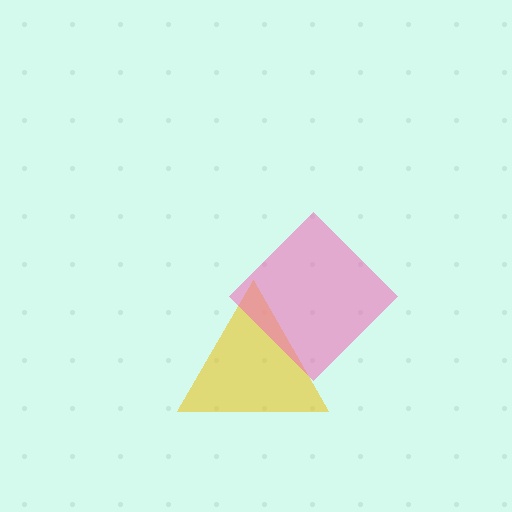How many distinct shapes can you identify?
There are 2 distinct shapes: a yellow triangle, a pink diamond.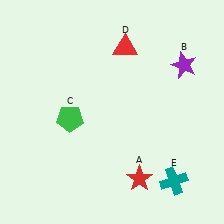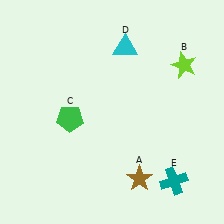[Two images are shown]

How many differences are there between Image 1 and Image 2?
There are 3 differences between the two images.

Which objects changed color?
A changed from red to brown. B changed from purple to lime. D changed from red to cyan.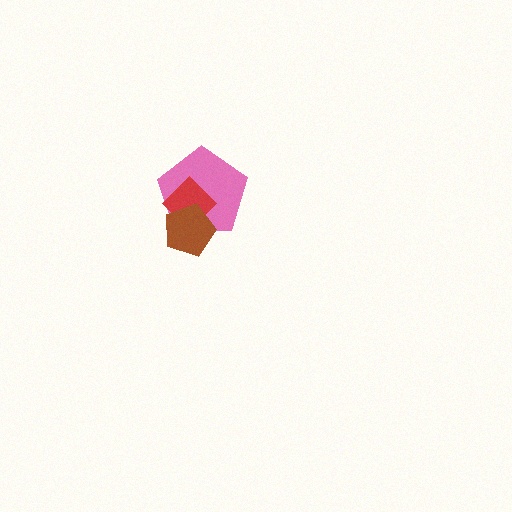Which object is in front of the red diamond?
The brown pentagon is in front of the red diamond.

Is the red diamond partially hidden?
Yes, it is partially covered by another shape.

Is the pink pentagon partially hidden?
Yes, it is partially covered by another shape.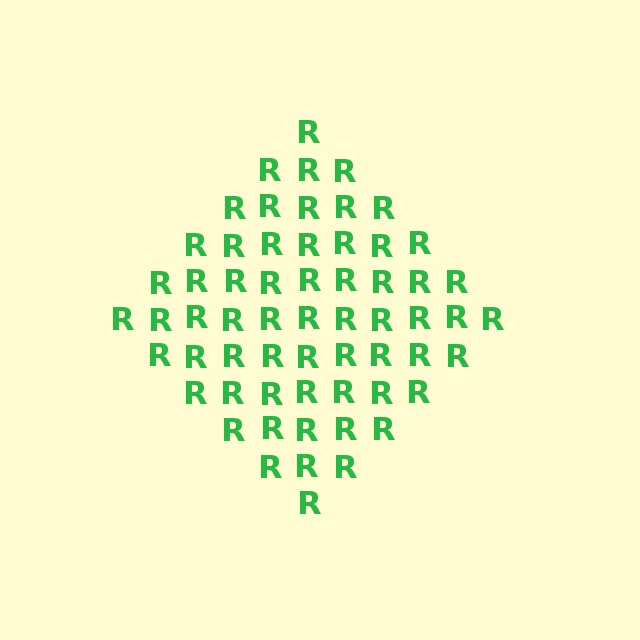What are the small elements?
The small elements are letter R's.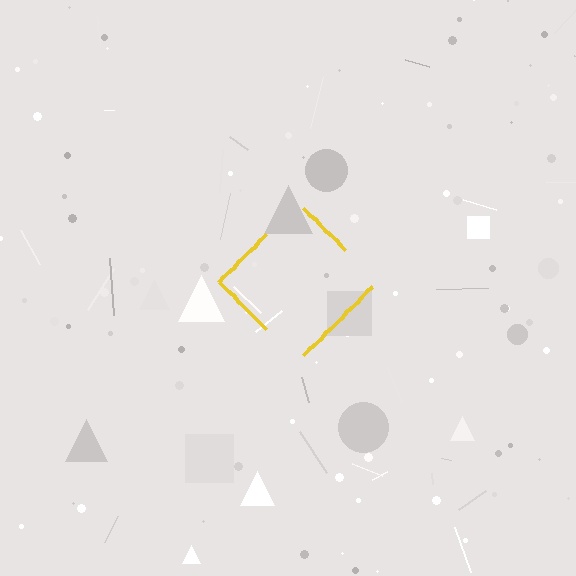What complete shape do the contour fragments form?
The contour fragments form a diamond.